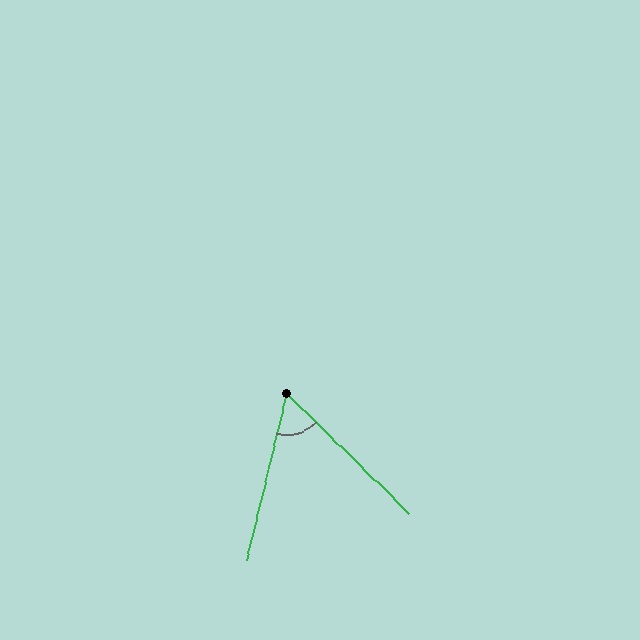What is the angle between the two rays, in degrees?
Approximately 59 degrees.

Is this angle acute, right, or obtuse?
It is acute.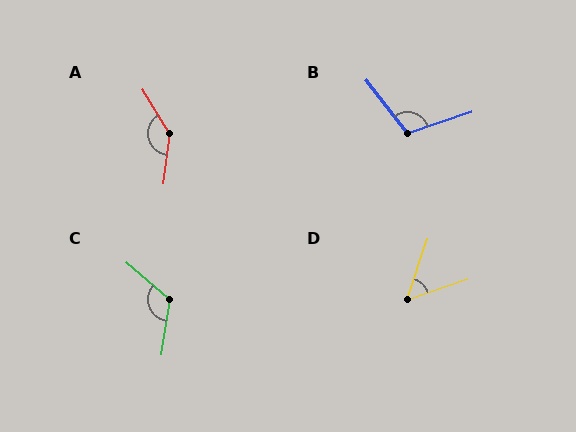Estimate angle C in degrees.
Approximately 122 degrees.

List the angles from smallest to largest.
D (52°), B (109°), C (122°), A (141°).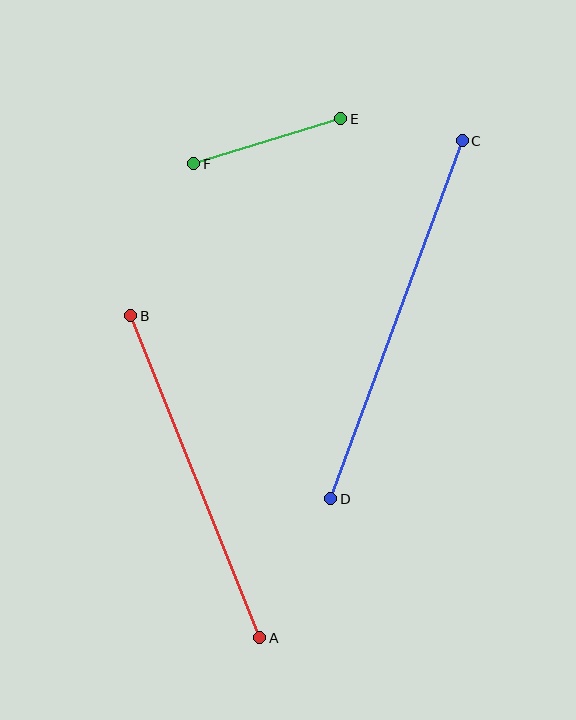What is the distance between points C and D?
The distance is approximately 381 pixels.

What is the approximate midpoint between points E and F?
The midpoint is at approximately (267, 141) pixels.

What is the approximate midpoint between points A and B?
The midpoint is at approximately (195, 477) pixels.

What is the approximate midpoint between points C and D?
The midpoint is at approximately (396, 320) pixels.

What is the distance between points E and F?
The distance is approximately 154 pixels.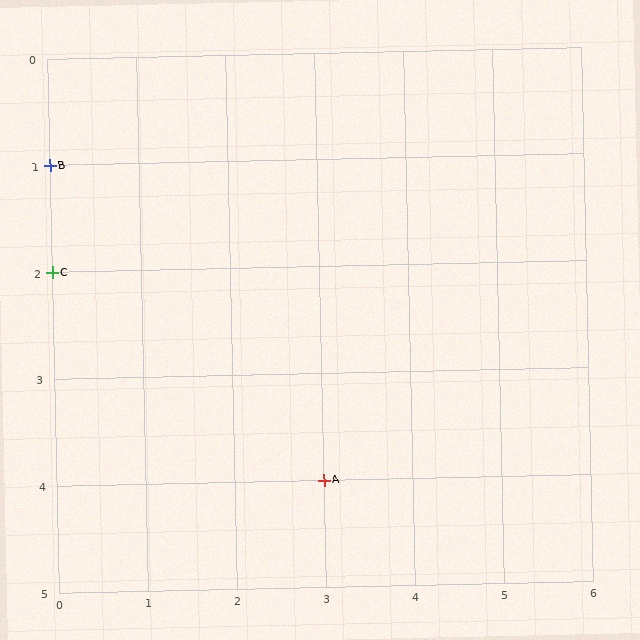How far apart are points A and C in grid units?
Points A and C are 3 columns and 2 rows apart (about 3.6 grid units diagonally).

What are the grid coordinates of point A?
Point A is at grid coordinates (3, 4).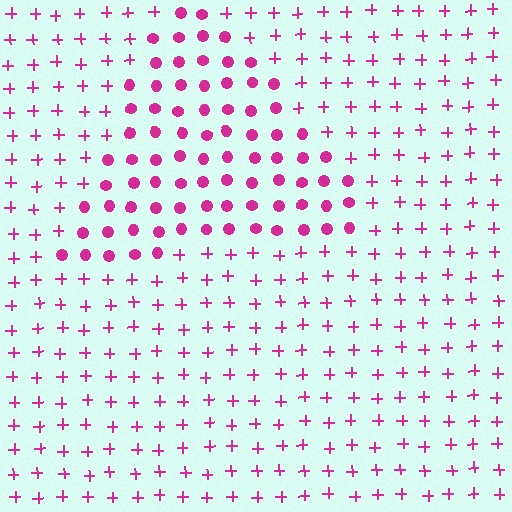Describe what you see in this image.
The image is filled with small magenta elements arranged in a uniform grid. A triangle-shaped region contains circles, while the surrounding area contains plus signs. The boundary is defined purely by the change in element shape.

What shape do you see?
I see a triangle.